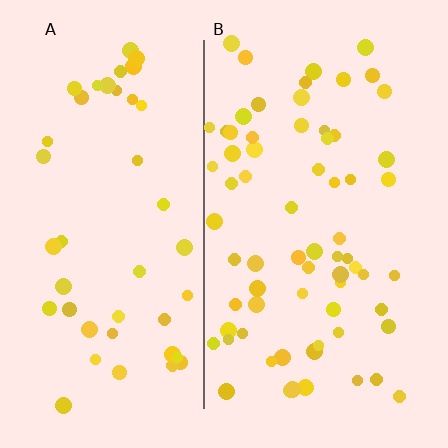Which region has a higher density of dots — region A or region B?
B (the right).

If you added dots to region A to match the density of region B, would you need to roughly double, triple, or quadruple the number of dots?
Approximately double.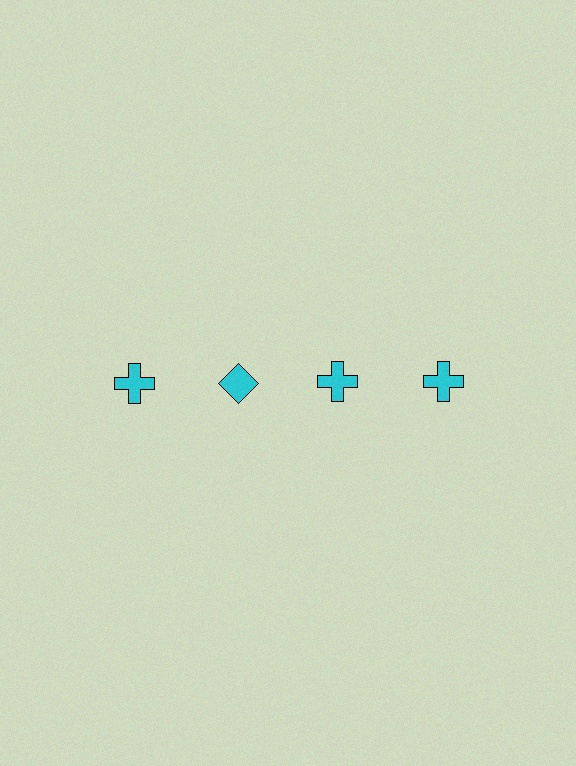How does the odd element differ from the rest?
It has a different shape: diamond instead of cross.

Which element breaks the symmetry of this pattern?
The cyan diamond in the top row, second from left column breaks the symmetry. All other shapes are cyan crosses.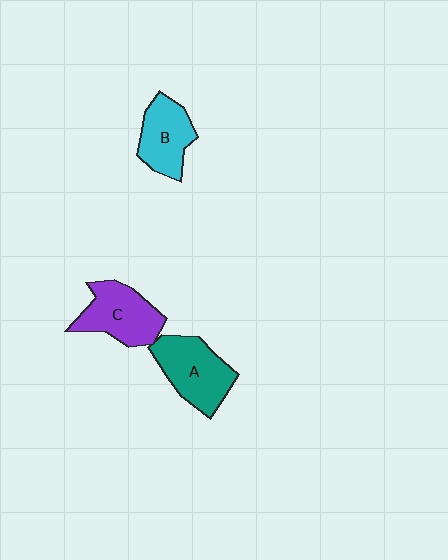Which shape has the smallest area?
Shape B (cyan).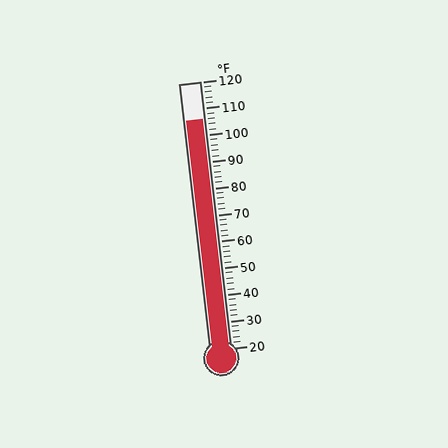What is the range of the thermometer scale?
The thermometer scale ranges from 20°F to 120°F.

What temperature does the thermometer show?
The thermometer shows approximately 106°F.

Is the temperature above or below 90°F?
The temperature is above 90°F.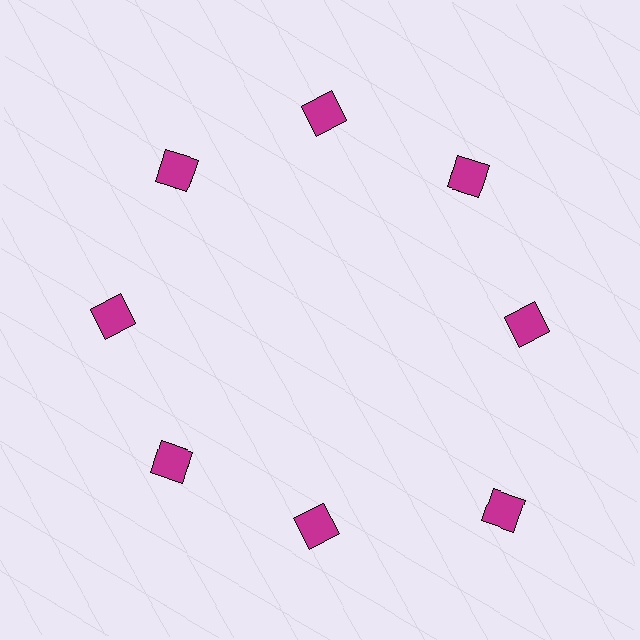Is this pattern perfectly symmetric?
No. The 8 magenta squares are arranged in a ring, but one element near the 4 o'clock position is pushed outward from the center, breaking the 8-fold rotational symmetry.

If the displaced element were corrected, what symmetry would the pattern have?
It would have 8-fold rotational symmetry — the pattern would map onto itself every 45 degrees.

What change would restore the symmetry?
The symmetry would be restored by moving it inward, back onto the ring so that all 8 squares sit at equal angles and equal distance from the center.